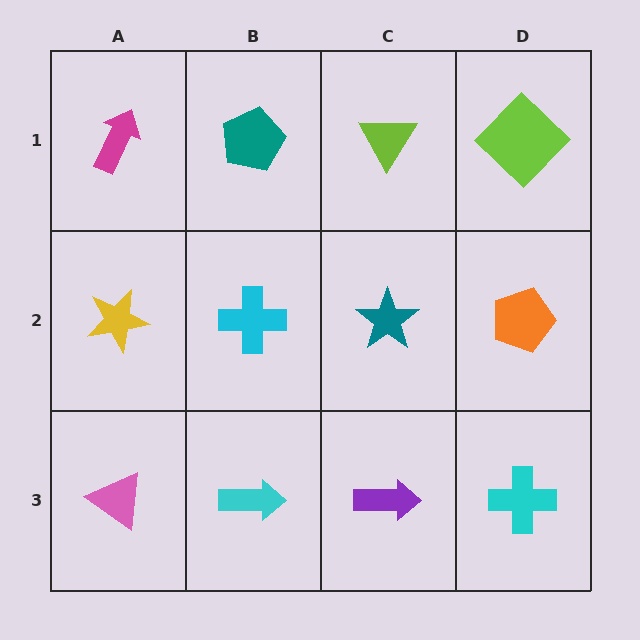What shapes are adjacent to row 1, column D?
An orange pentagon (row 2, column D), a lime triangle (row 1, column C).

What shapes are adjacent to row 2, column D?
A lime diamond (row 1, column D), a cyan cross (row 3, column D), a teal star (row 2, column C).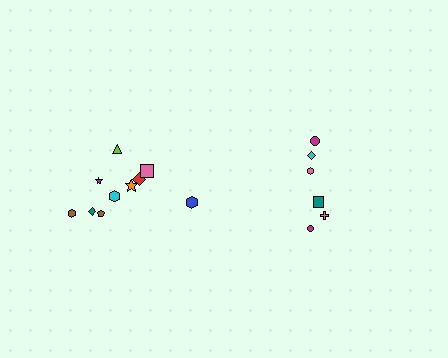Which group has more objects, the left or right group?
The left group.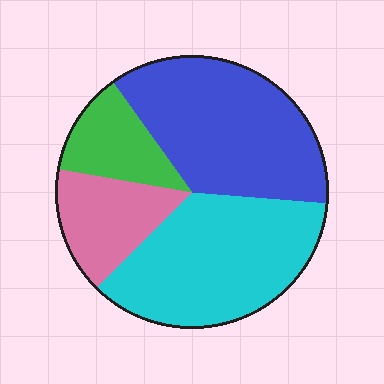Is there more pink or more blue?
Blue.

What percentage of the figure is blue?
Blue takes up about three eighths (3/8) of the figure.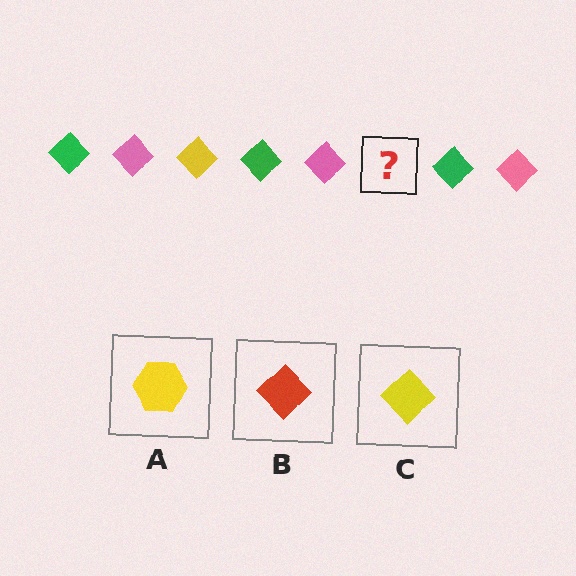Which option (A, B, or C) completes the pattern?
C.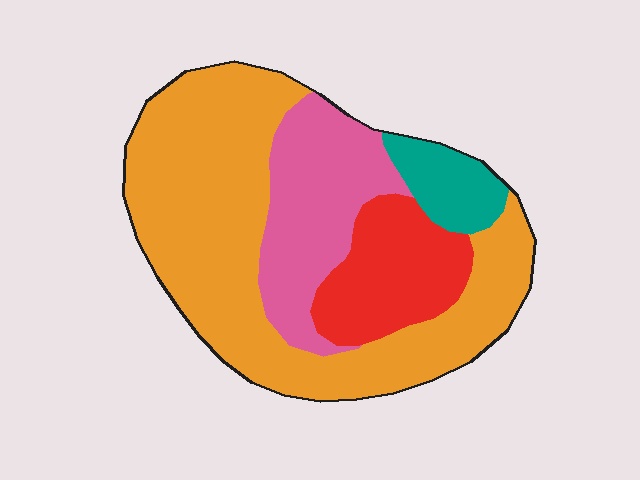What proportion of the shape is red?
Red covers roughly 15% of the shape.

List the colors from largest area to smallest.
From largest to smallest: orange, pink, red, teal.